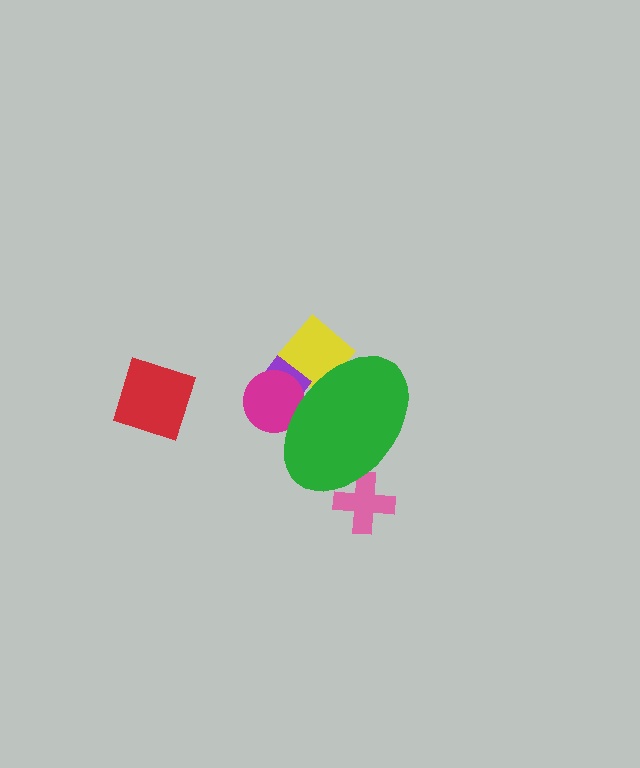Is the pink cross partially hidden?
Yes, the pink cross is partially hidden behind the green ellipse.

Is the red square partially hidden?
No, the red square is fully visible.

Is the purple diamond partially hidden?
Yes, the purple diamond is partially hidden behind the green ellipse.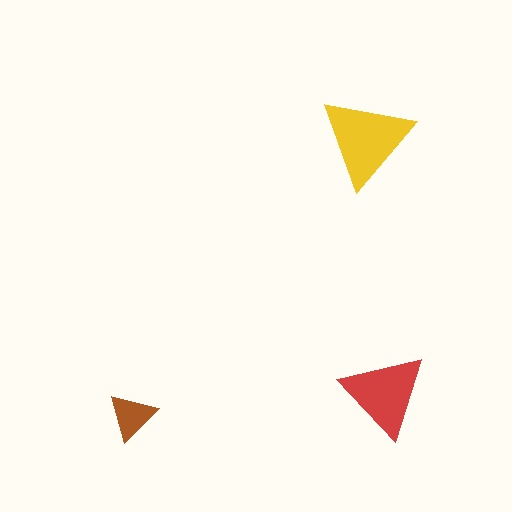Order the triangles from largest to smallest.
the yellow one, the red one, the brown one.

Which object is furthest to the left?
The brown triangle is leftmost.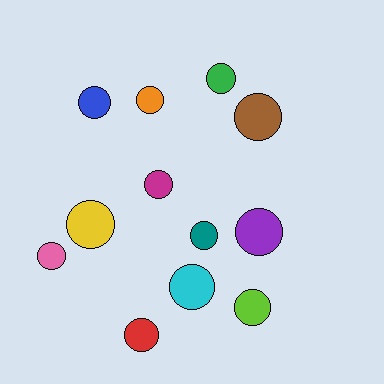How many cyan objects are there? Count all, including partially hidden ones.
There is 1 cyan object.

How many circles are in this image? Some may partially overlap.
There are 12 circles.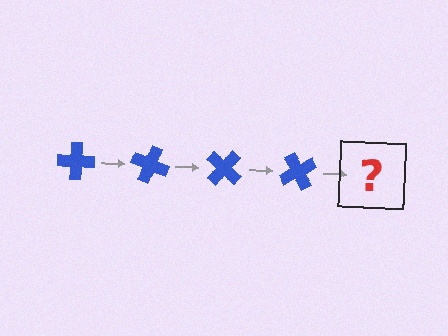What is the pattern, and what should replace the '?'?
The pattern is that the cross rotates 20 degrees each step. The '?' should be a blue cross rotated 80 degrees.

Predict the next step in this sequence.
The next step is a blue cross rotated 80 degrees.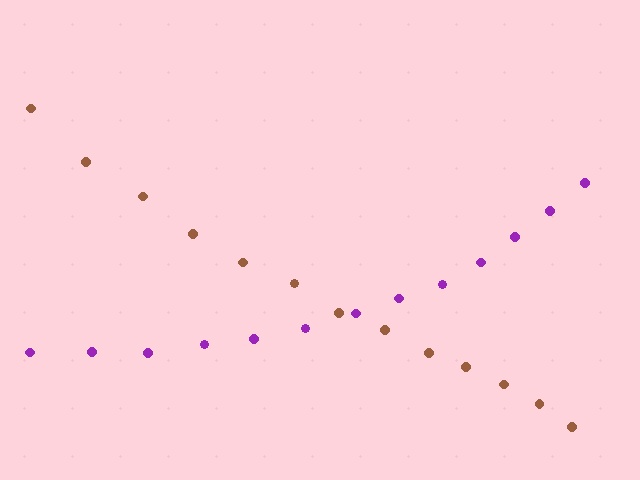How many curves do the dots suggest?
There are 2 distinct paths.